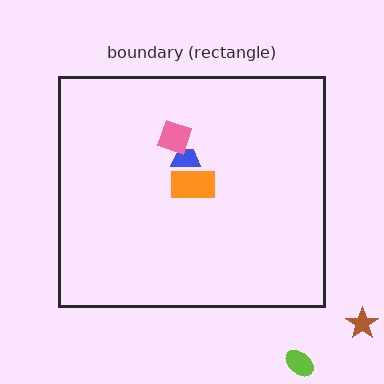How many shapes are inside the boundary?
3 inside, 2 outside.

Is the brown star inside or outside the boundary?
Outside.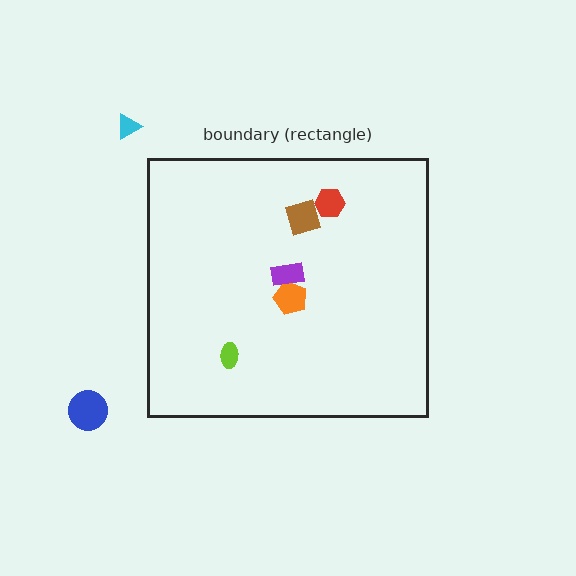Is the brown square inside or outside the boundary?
Inside.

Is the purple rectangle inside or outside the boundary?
Inside.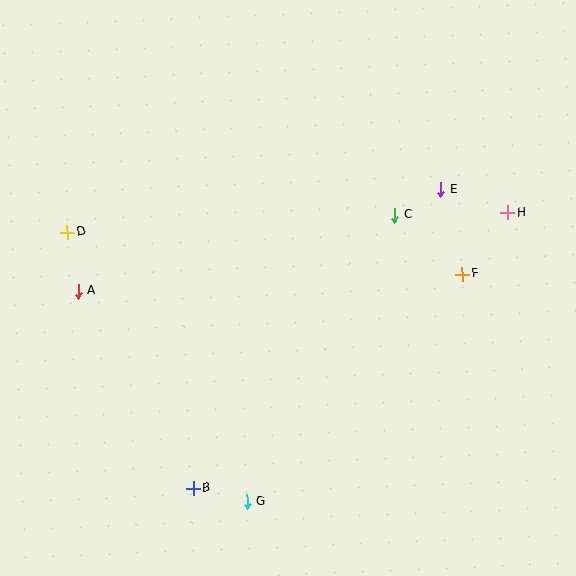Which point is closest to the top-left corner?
Point D is closest to the top-left corner.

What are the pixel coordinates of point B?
Point B is at (193, 488).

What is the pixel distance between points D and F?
The distance between D and F is 397 pixels.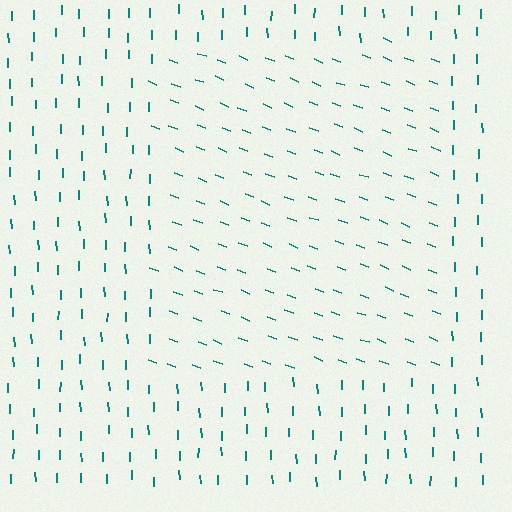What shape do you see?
I see a rectangle.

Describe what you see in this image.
The image is filled with small teal line segments. A rectangle region in the image has lines oriented differently from the surrounding lines, creating a visible texture boundary.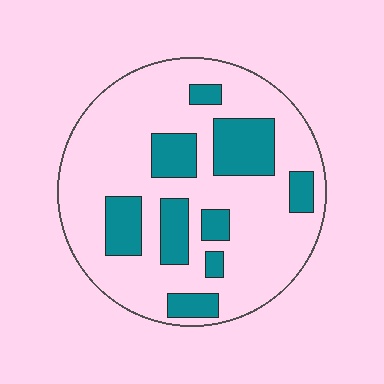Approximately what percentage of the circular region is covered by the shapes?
Approximately 25%.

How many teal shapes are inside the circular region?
9.